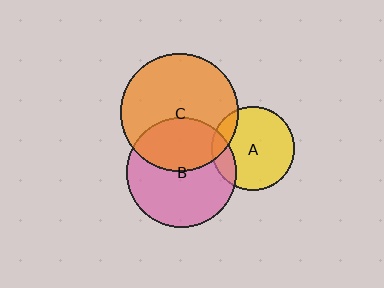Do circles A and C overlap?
Yes.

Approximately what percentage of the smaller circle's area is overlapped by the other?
Approximately 15%.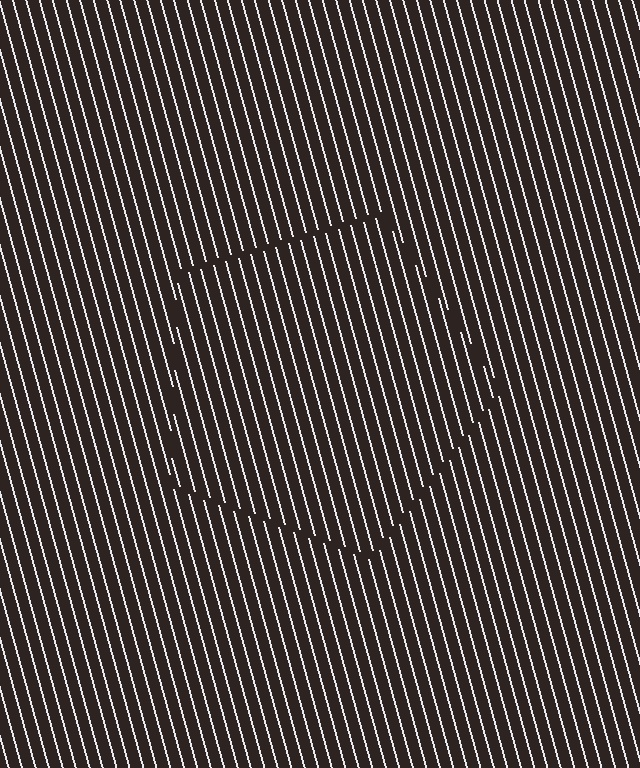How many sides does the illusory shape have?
5 sides — the line-ends trace a pentagon.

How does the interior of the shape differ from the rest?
The interior of the shape contains the same grating, shifted by half a period — the contour is defined by the phase discontinuity where line-ends from the inner and outer gratings abut.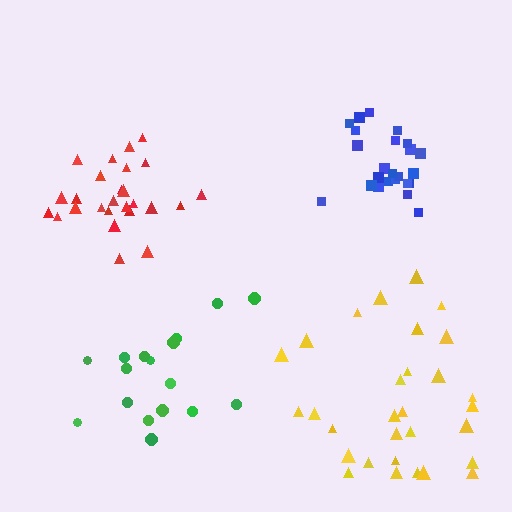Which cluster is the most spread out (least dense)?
Yellow.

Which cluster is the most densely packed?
Blue.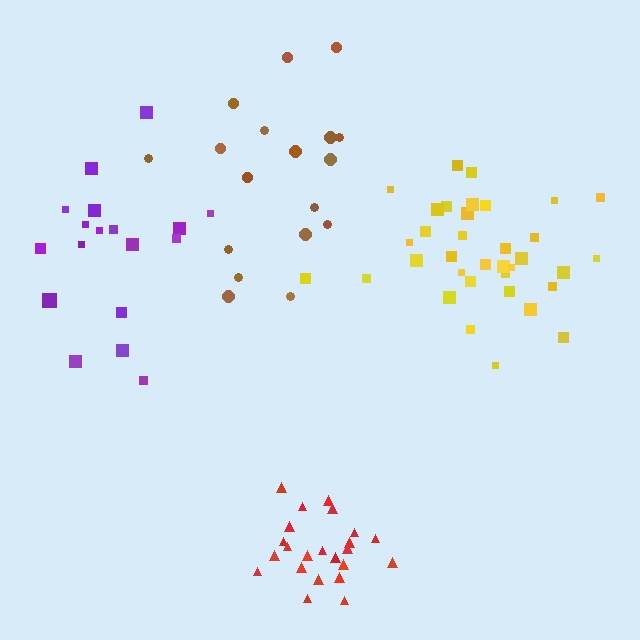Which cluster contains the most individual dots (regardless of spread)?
Yellow (35).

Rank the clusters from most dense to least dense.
red, yellow, purple, brown.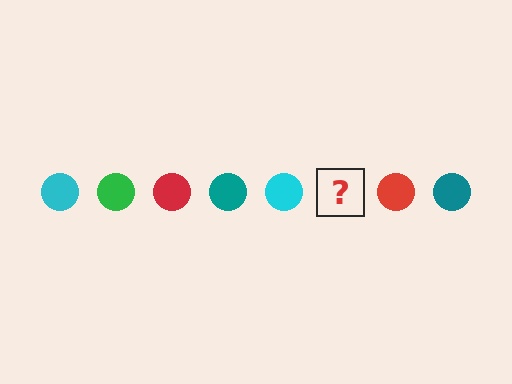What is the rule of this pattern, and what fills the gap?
The rule is that the pattern cycles through cyan, green, red, teal circles. The gap should be filled with a green circle.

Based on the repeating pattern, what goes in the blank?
The blank should be a green circle.